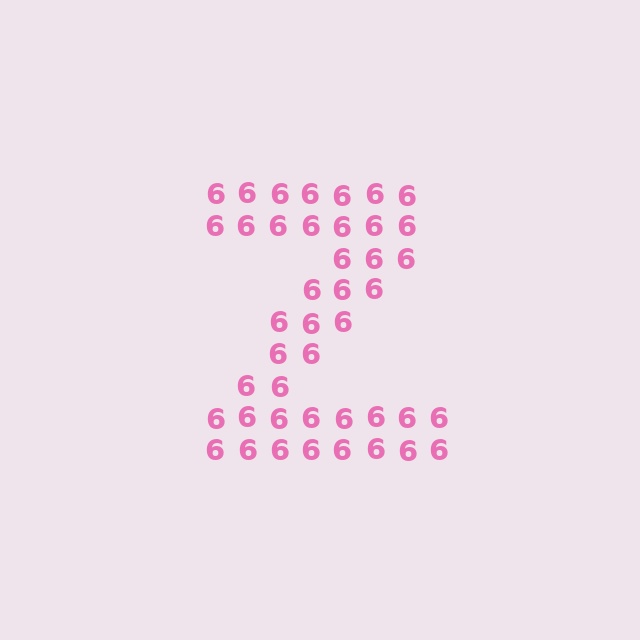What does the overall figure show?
The overall figure shows the letter Z.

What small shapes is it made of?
It is made of small digit 6's.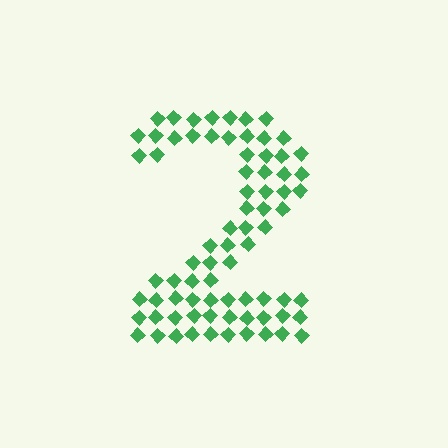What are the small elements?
The small elements are diamonds.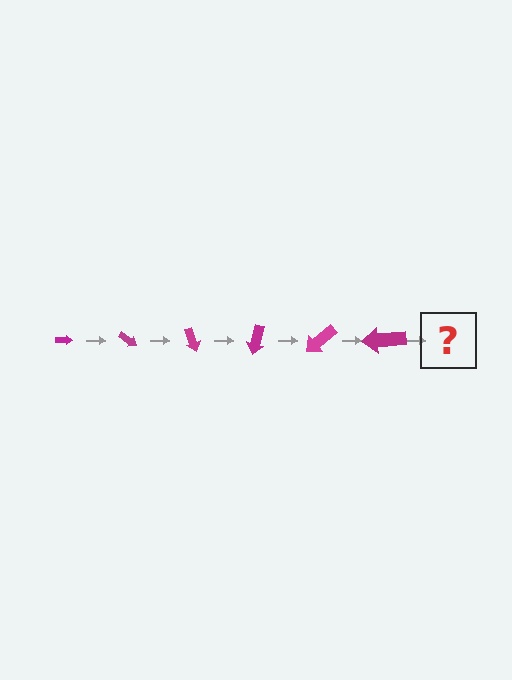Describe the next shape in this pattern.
It should be an arrow, larger than the previous one and rotated 210 degrees from the start.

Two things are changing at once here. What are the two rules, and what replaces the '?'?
The two rules are that the arrow grows larger each step and it rotates 35 degrees each step. The '?' should be an arrow, larger than the previous one and rotated 210 degrees from the start.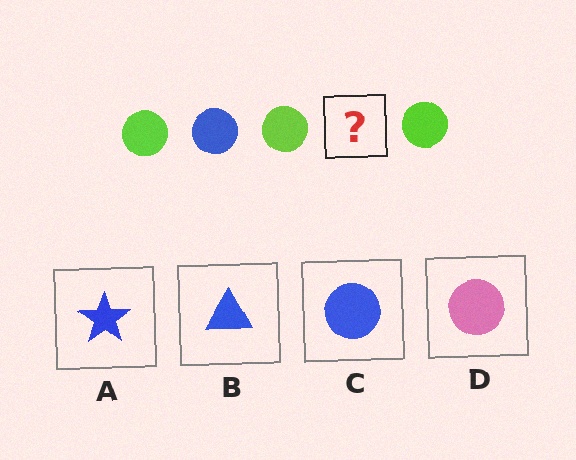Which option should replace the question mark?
Option C.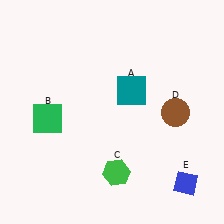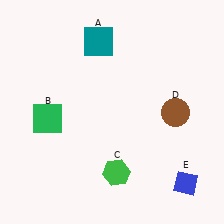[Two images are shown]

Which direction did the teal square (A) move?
The teal square (A) moved up.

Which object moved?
The teal square (A) moved up.